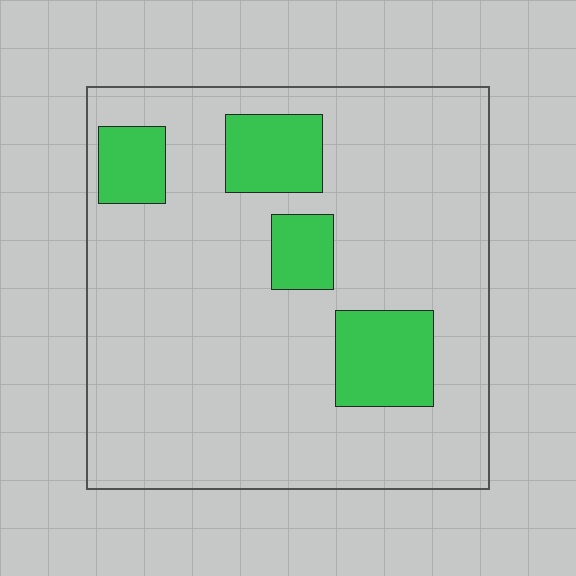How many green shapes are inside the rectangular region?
4.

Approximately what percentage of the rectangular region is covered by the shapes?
Approximately 15%.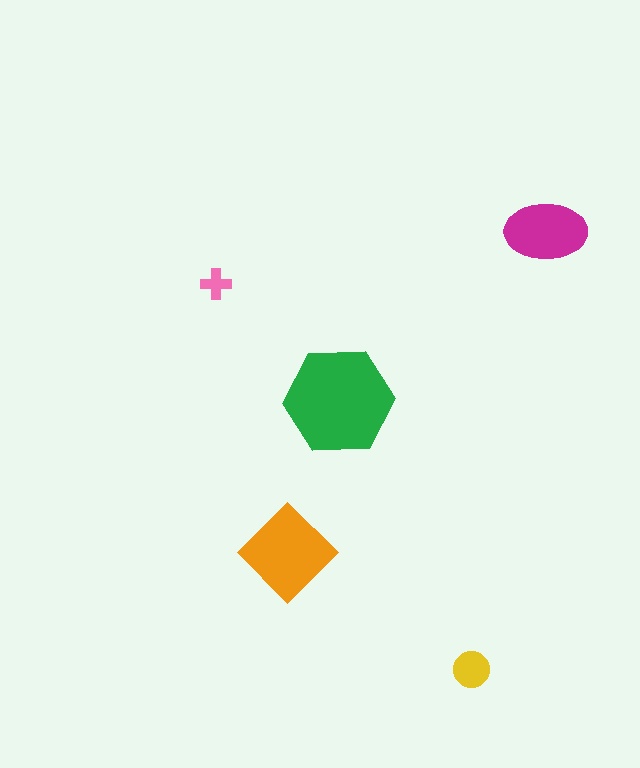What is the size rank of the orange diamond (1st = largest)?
2nd.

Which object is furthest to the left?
The pink cross is leftmost.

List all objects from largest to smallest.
The green hexagon, the orange diamond, the magenta ellipse, the yellow circle, the pink cross.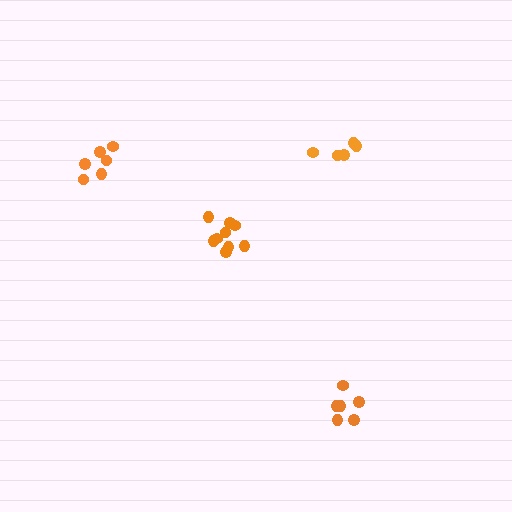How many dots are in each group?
Group 1: 9 dots, Group 2: 5 dots, Group 3: 6 dots, Group 4: 7 dots (27 total).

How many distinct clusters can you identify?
There are 4 distinct clusters.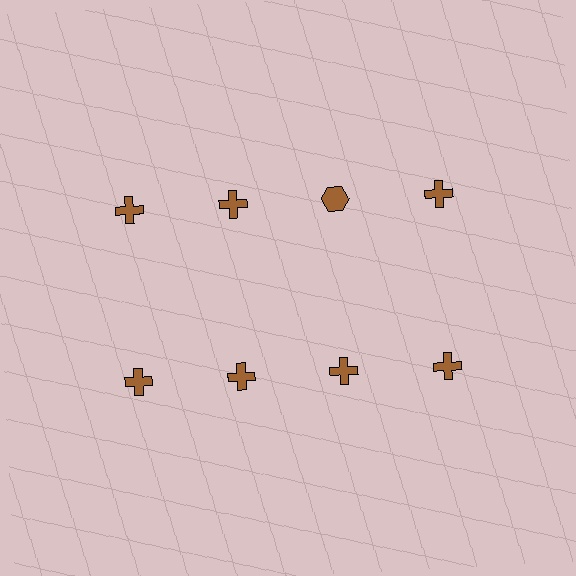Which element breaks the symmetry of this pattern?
The brown hexagon in the top row, center column breaks the symmetry. All other shapes are brown crosses.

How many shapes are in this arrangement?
There are 8 shapes arranged in a grid pattern.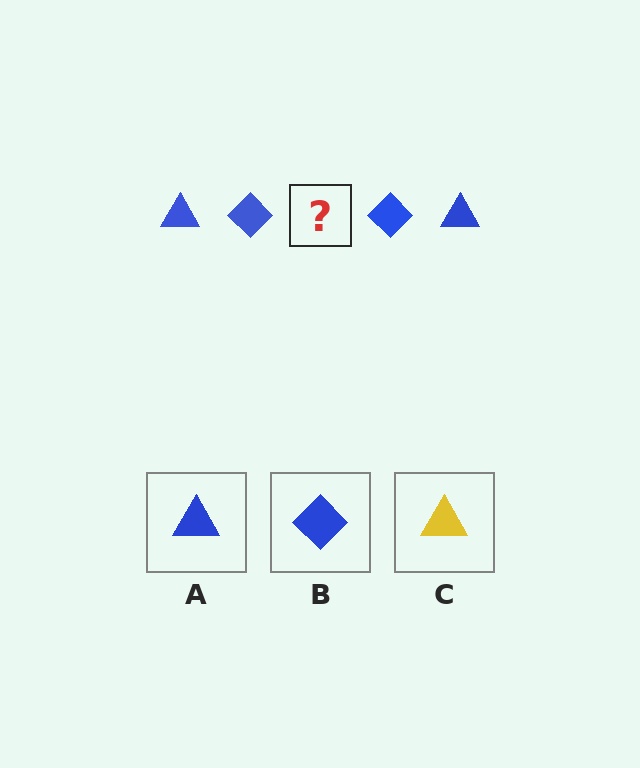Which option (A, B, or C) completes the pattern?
A.